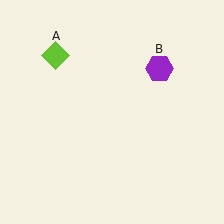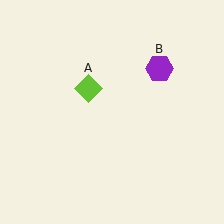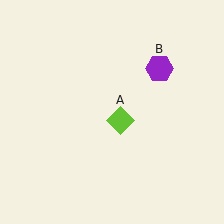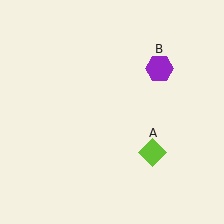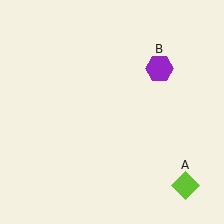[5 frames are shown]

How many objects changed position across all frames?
1 object changed position: lime diamond (object A).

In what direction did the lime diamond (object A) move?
The lime diamond (object A) moved down and to the right.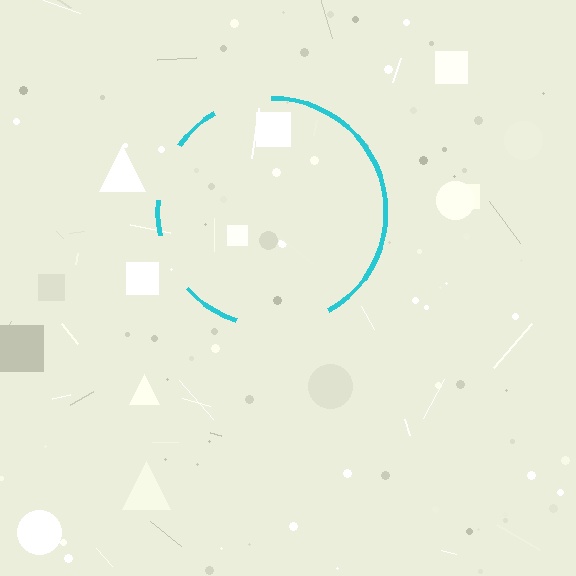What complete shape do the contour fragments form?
The contour fragments form a circle.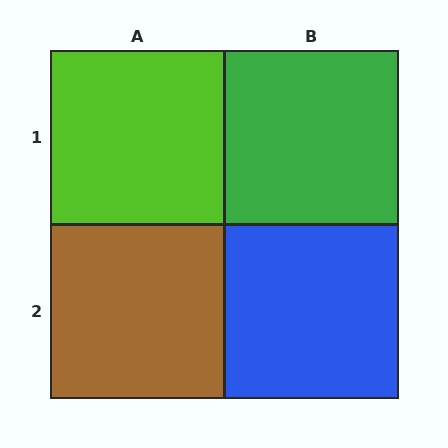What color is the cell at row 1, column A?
Lime.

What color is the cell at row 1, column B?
Green.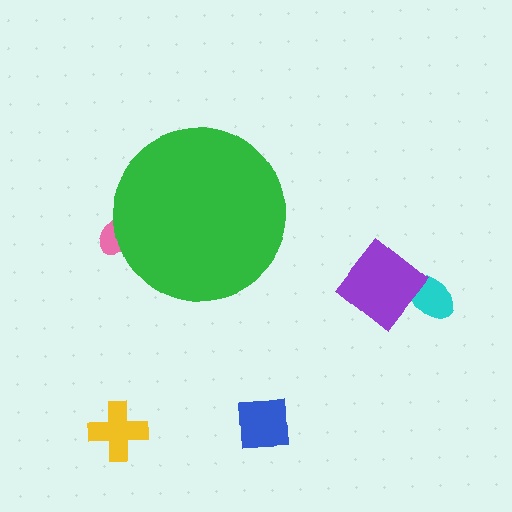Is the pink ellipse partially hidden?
Yes, the pink ellipse is partially hidden behind the green circle.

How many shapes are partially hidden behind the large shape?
1 shape is partially hidden.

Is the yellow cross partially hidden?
No, the yellow cross is fully visible.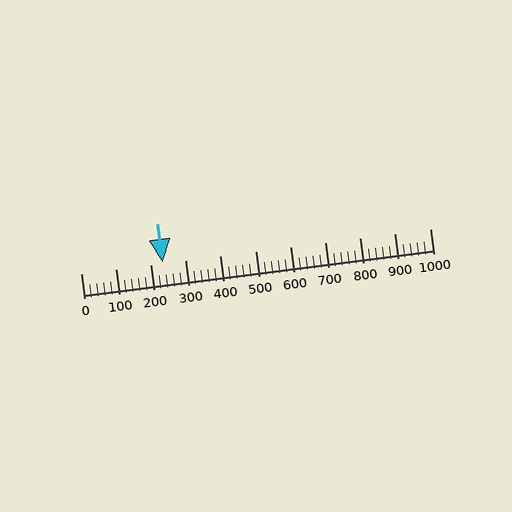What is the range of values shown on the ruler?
The ruler shows values from 0 to 1000.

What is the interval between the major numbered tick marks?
The major tick marks are spaced 100 units apart.